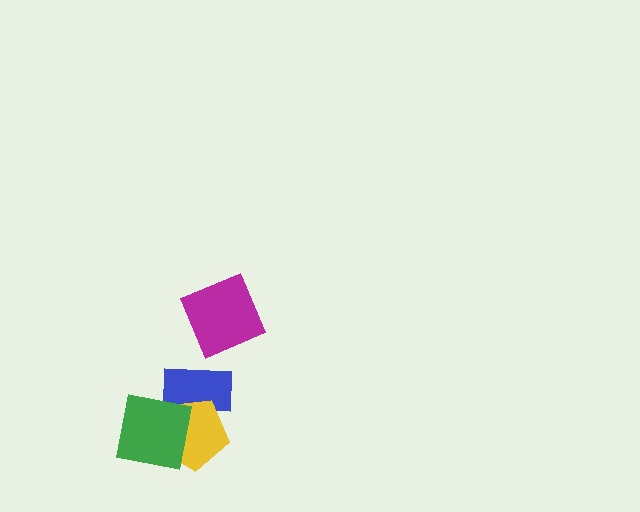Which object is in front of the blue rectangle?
The yellow pentagon is in front of the blue rectangle.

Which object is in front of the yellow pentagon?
The green square is in front of the yellow pentagon.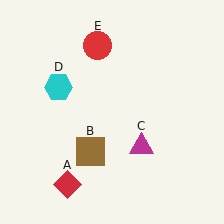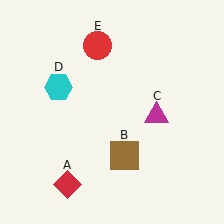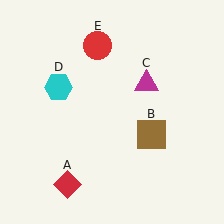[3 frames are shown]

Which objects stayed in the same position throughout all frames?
Red diamond (object A) and cyan hexagon (object D) and red circle (object E) remained stationary.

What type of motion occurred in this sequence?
The brown square (object B), magenta triangle (object C) rotated counterclockwise around the center of the scene.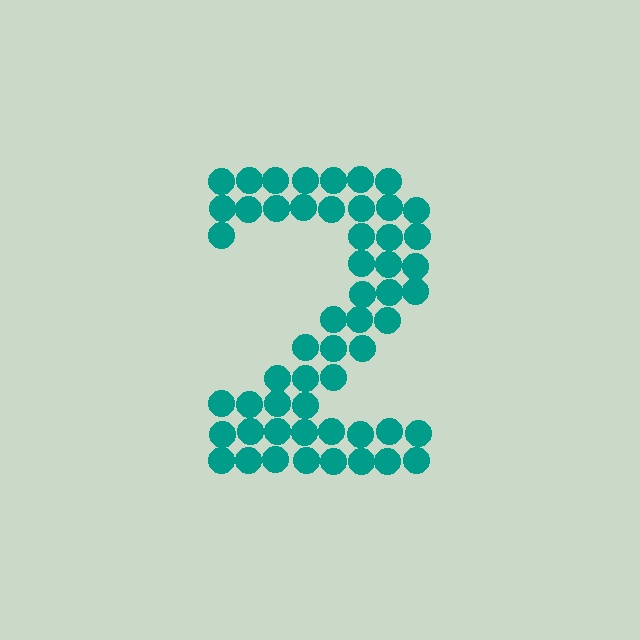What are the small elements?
The small elements are circles.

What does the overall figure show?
The overall figure shows the digit 2.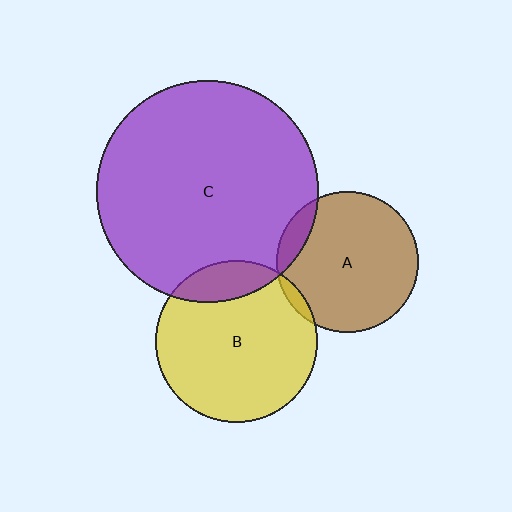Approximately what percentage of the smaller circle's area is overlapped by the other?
Approximately 10%.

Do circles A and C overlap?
Yes.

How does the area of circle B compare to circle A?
Approximately 1.3 times.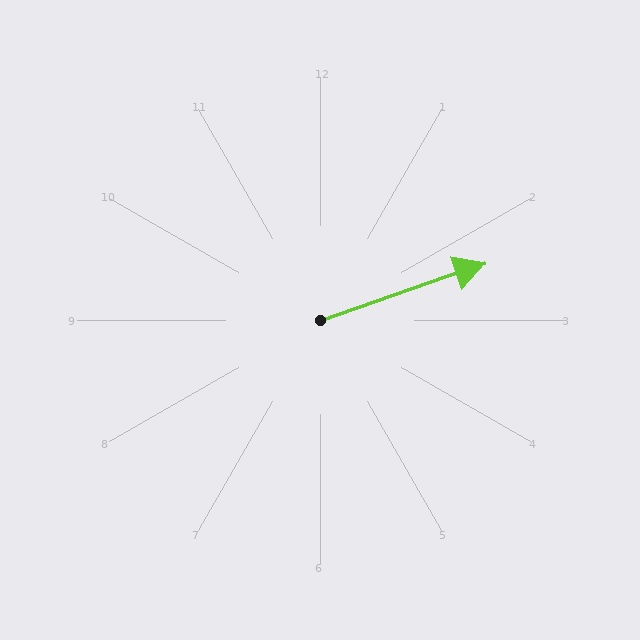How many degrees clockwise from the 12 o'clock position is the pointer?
Approximately 71 degrees.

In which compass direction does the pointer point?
East.